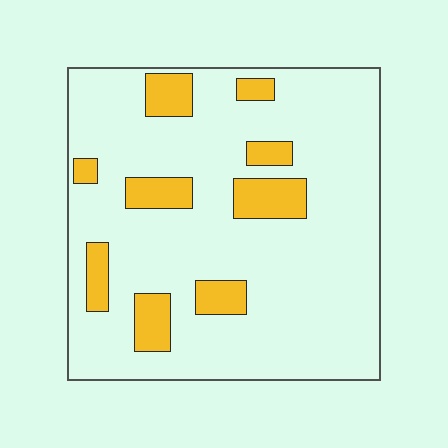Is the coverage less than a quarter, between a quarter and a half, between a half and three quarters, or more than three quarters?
Less than a quarter.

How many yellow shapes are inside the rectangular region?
9.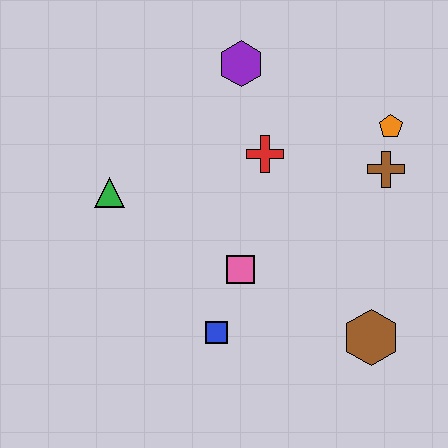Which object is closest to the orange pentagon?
The brown cross is closest to the orange pentagon.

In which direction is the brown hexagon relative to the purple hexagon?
The brown hexagon is below the purple hexagon.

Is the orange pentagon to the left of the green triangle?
No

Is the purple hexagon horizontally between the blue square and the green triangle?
No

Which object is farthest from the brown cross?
The green triangle is farthest from the brown cross.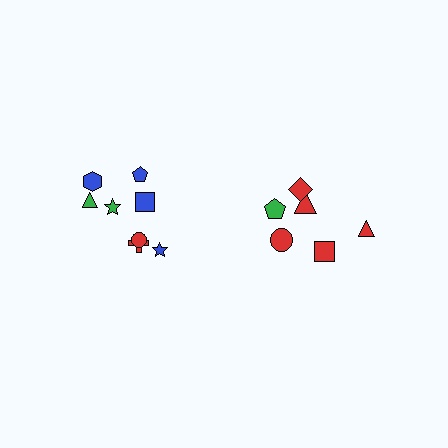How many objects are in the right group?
There are 6 objects.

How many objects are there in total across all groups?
There are 14 objects.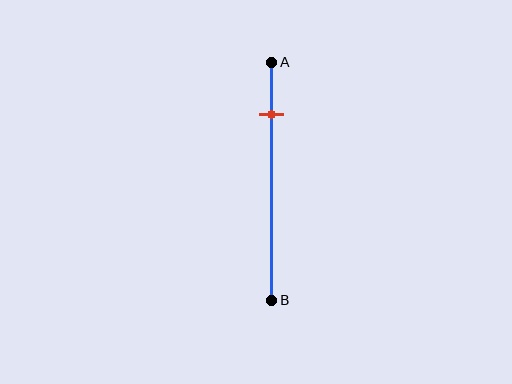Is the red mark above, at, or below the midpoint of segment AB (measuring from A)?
The red mark is above the midpoint of segment AB.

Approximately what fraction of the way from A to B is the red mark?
The red mark is approximately 20% of the way from A to B.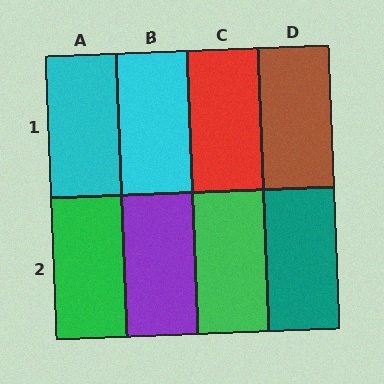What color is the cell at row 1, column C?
Red.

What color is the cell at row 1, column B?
Cyan.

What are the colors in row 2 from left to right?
Green, purple, green, teal.